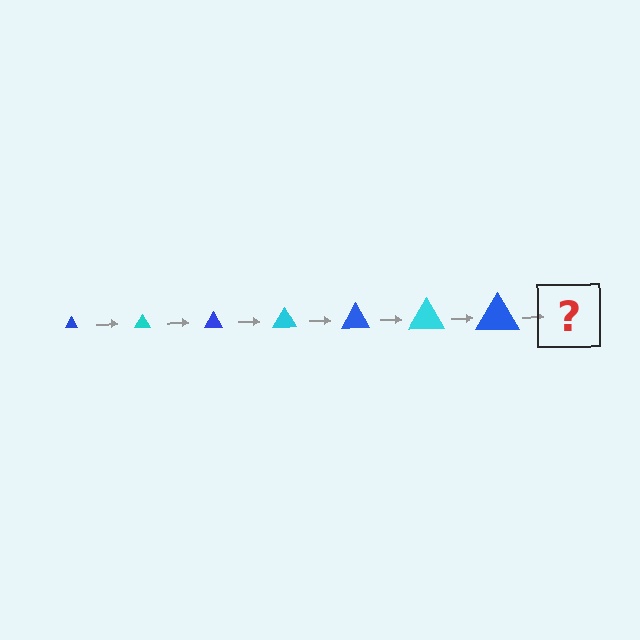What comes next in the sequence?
The next element should be a cyan triangle, larger than the previous one.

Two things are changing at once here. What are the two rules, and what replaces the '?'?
The two rules are that the triangle grows larger each step and the color cycles through blue and cyan. The '?' should be a cyan triangle, larger than the previous one.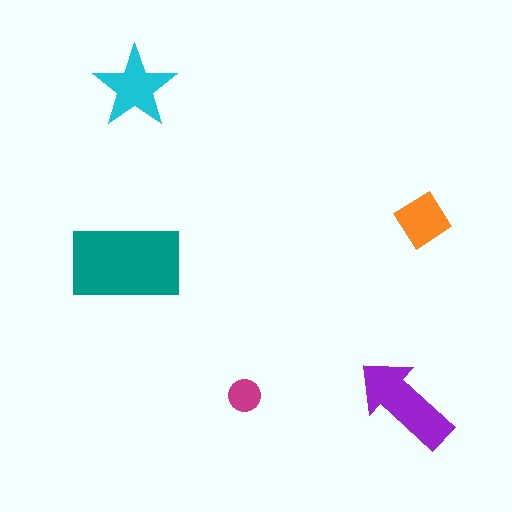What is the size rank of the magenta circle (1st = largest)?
5th.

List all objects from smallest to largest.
The magenta circle, the orange diamond, the cyan star, the purple arrow, the teal rectangle.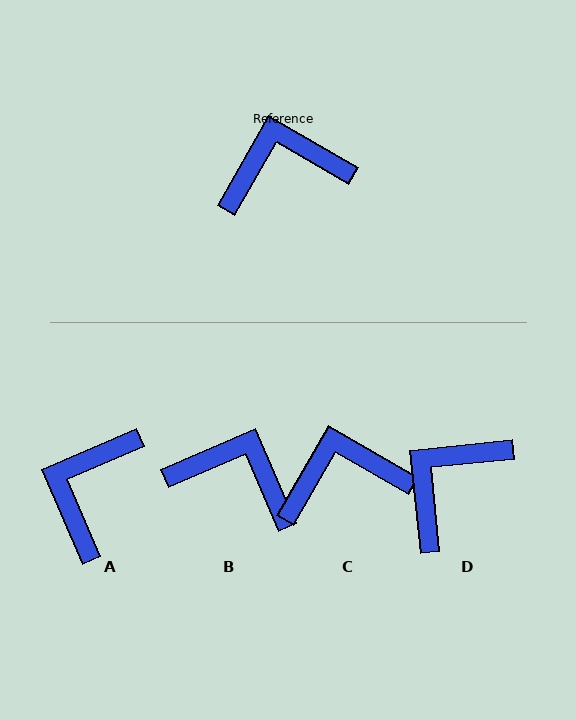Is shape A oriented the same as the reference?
No, it is off by about 53 degrees.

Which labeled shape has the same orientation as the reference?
C.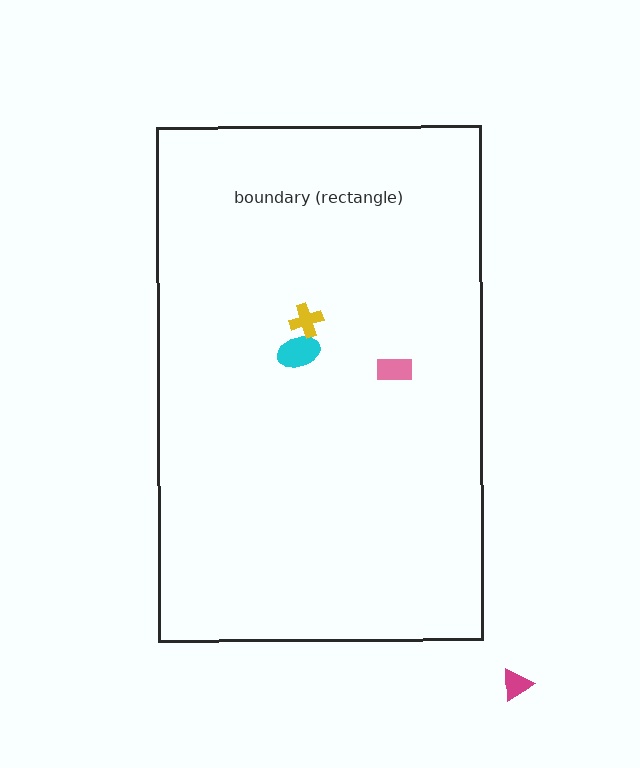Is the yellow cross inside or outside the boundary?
Inside.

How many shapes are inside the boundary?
3 inside, 1 outside.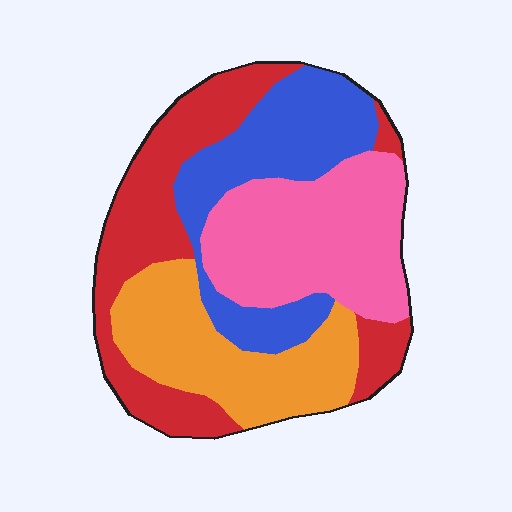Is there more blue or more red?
Red.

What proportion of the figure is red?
Red covers about 30% of the figure.